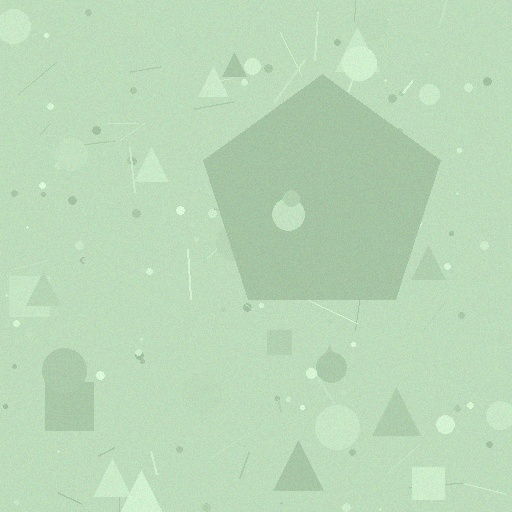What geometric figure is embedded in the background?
A pentagon is embedded in the background.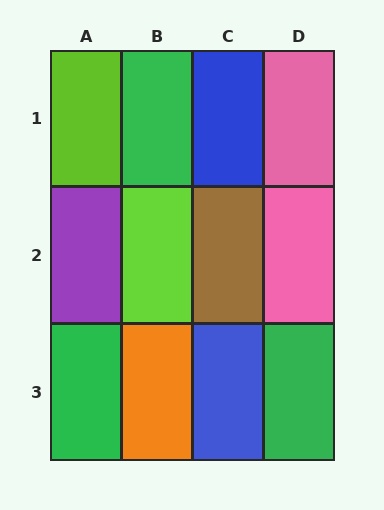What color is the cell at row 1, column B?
Green.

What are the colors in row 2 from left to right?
Purple, lime, brown, pink.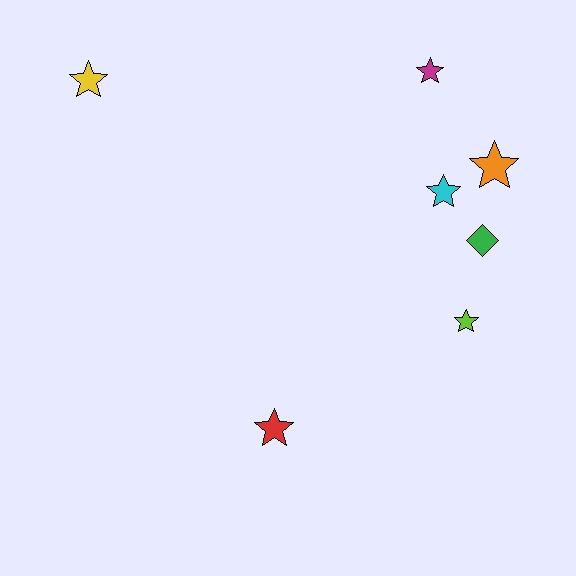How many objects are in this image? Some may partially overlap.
There are 7 objects.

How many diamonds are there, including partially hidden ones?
There is 1 diamond.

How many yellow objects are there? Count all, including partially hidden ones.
There is 1 yellow object.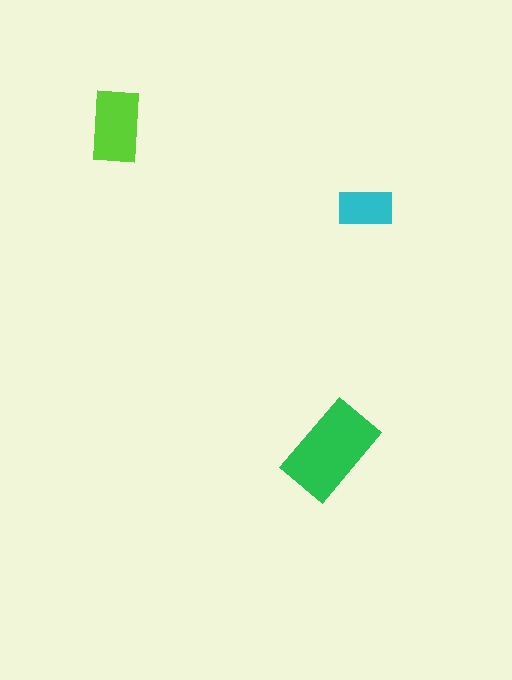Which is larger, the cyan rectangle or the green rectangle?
The green one.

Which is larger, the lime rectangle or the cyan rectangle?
The lime one.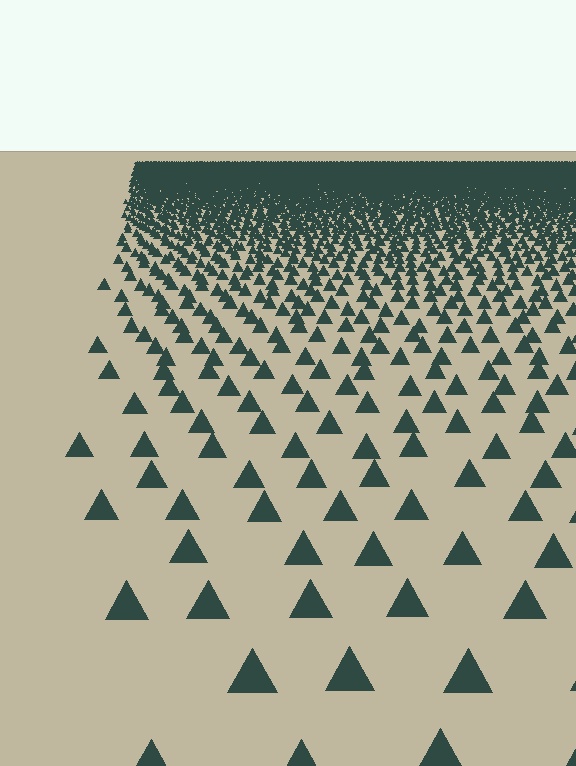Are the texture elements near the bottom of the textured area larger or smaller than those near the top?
Larger. Near the bottom, elements are closer to the viewer and appear at a bigger on-screen size.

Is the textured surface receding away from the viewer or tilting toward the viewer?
The surface is receding away from the viewer. Texture elements get smaller and denser toward the top.